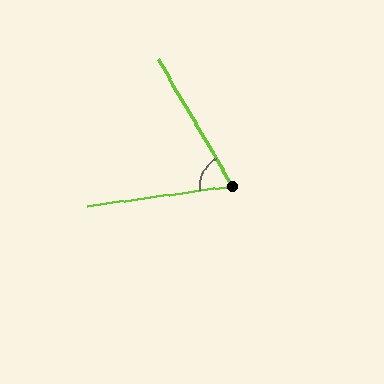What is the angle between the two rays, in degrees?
Approximately 67 degrees.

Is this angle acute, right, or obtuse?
It is acute.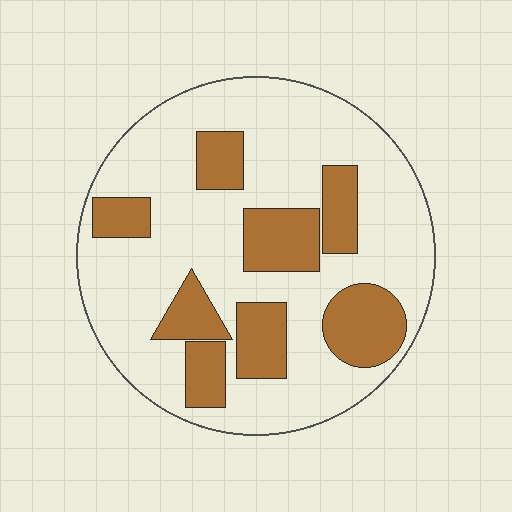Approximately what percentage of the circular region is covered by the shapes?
Approximately 30%.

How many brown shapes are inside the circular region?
8.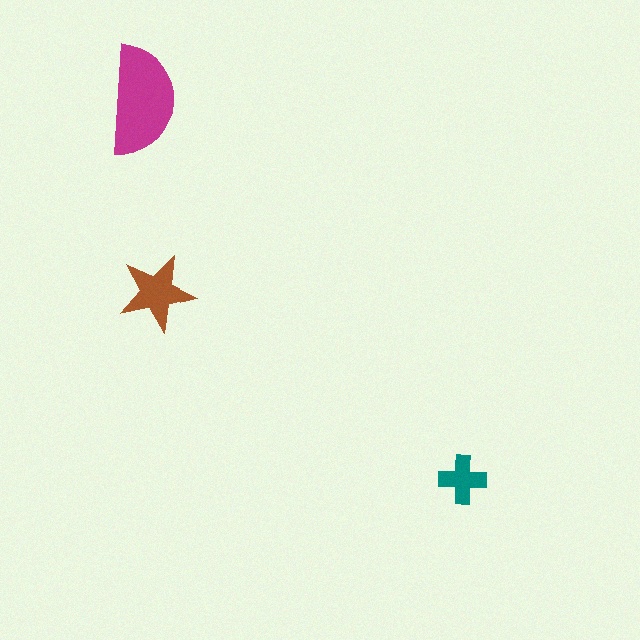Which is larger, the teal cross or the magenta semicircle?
The magenta semicircle.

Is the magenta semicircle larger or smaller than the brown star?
Larger.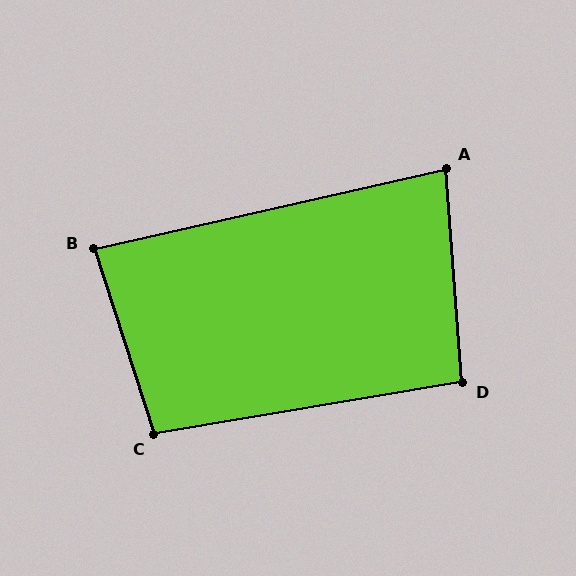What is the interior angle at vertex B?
Approximately 85 degrees (acute).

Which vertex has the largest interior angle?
C, at approximately 98 degrees.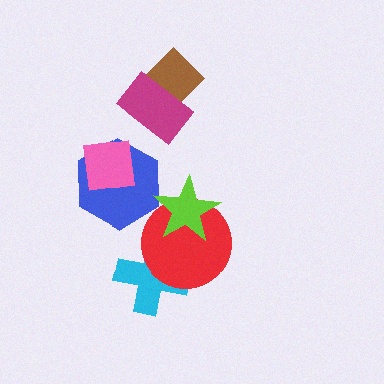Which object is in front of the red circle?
The lime star is in front of the red circle.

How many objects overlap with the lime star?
2 objects overlap with the lime star.